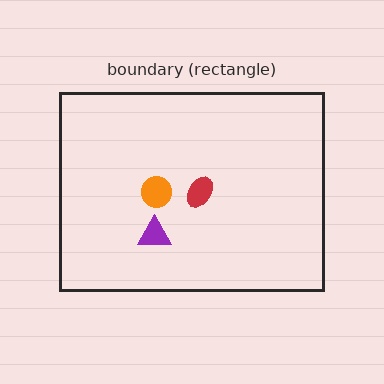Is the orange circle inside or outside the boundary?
Inside.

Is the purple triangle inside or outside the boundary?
Inside.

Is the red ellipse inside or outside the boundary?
Inside.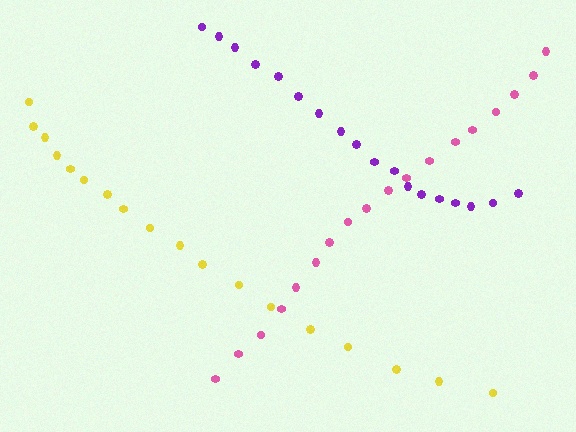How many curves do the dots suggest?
There are 3 distinct paths.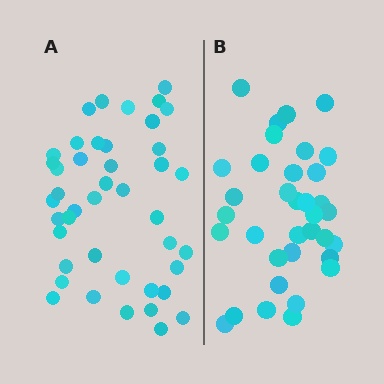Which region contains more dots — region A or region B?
Region A (the left region) has more dots.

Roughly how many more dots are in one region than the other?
Region A has roughly 8 or so more dots than region B.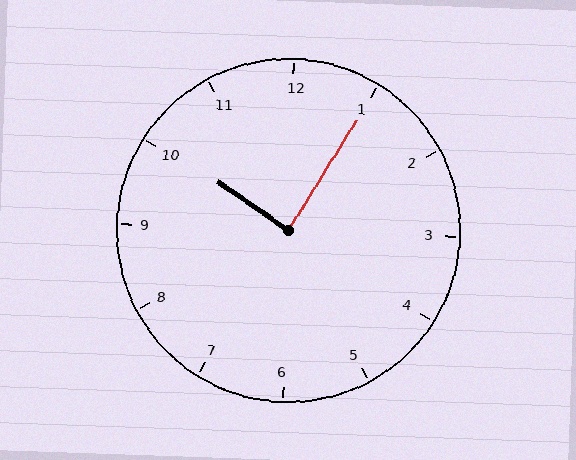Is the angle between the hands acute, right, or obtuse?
It is right.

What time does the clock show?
10:05.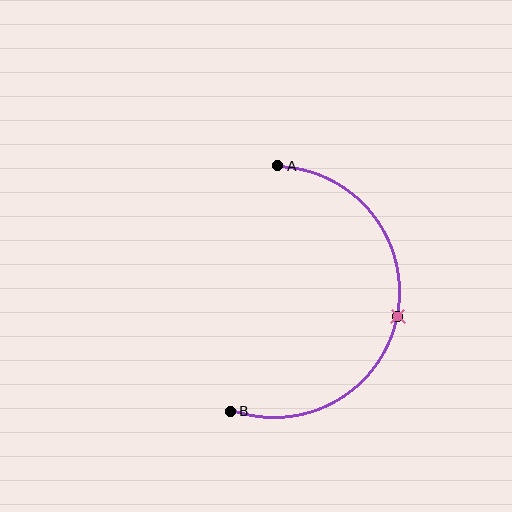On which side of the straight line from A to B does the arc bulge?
The arc bulges to the right of the straight line connecting A and B.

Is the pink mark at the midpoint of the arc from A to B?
Yes. The pink mark lies on the arc at equal arc-length from both A and B — it is the arc midpoint.